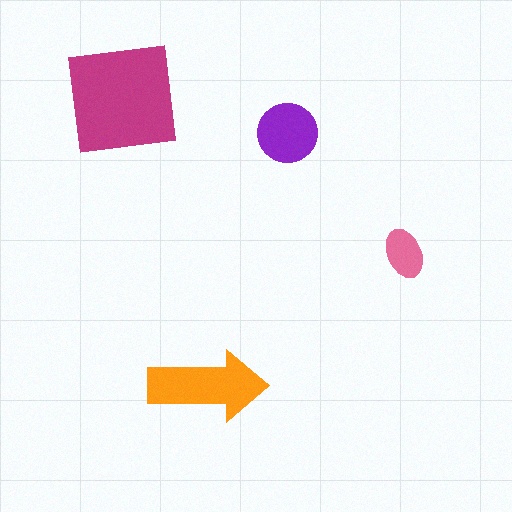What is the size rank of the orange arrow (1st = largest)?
2nd.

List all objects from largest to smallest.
The magenta square, the orange arrow, the purple circle, the pink ellipse.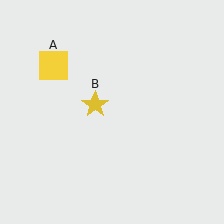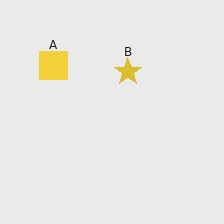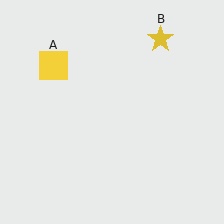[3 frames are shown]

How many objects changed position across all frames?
1 object changed position: yellow star (object B).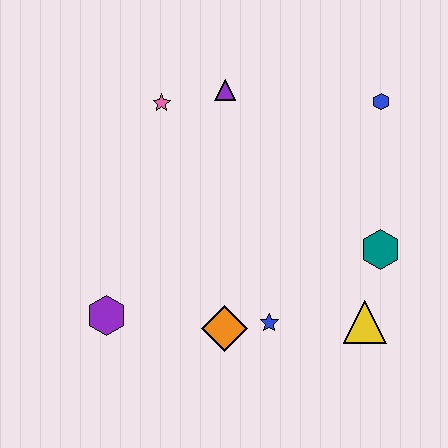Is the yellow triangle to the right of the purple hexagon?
Yes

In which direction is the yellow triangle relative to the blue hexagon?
The yellow triangle is below the blue hexagon.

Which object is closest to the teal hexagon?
The yellow triangle is closest to the teal hexagon.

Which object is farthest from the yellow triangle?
The pink star is farthest from the yellow triangle.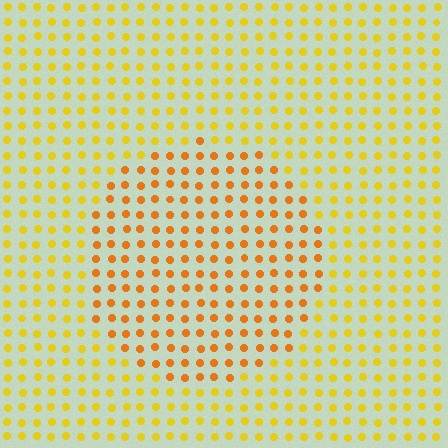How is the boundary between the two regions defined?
The boundary is defined purely by a slight shift in hue (about 26 degrees). Spacing, size, and orientation are identical on both sides.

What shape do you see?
I see a circle.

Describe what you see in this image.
The image is filled with small yellow elements in a uniform arrangement. A circle-shaped region is visible where the elements are tinted to a slightly different hue, forming a subtle color boundary.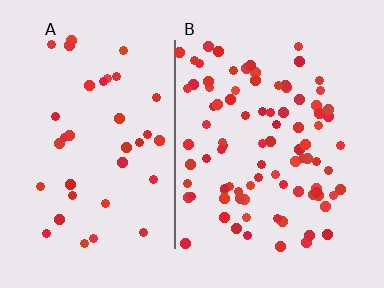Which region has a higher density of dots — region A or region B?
B (the right).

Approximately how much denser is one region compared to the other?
Approximately 2.3× — region B over region A.